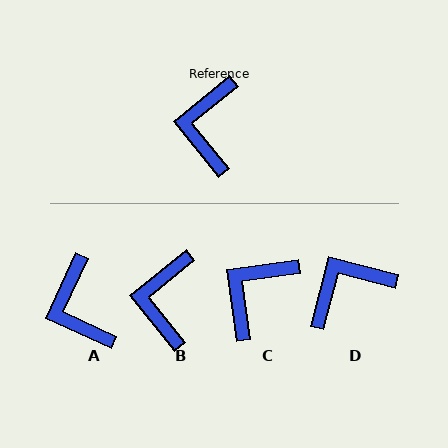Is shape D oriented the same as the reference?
No, it is off by about 54 degrees.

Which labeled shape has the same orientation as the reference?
B.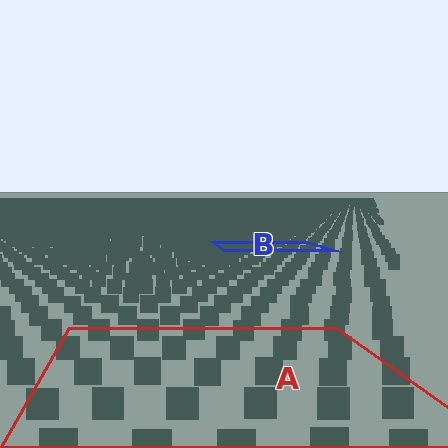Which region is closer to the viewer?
Region A is closer. The texture elements there are larger and more spread out.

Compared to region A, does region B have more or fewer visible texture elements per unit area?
Region B has more texture elements per unit area — they are packed more densely because it is farther away.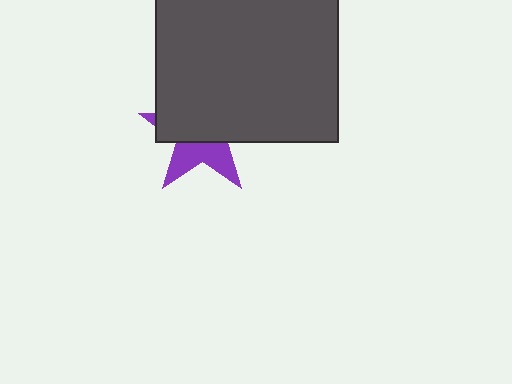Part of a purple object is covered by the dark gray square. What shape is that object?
It is a star.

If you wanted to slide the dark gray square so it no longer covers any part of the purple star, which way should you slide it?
Slide it up — that is the most direct way to separate the two shapes.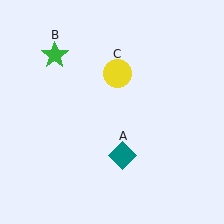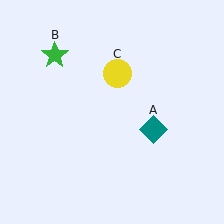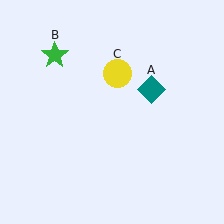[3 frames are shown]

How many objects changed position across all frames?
1 object changed position: teal diamond (object A).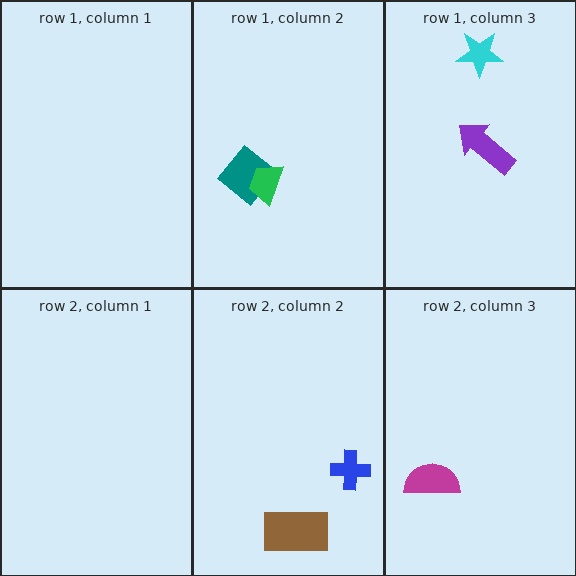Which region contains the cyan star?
The row 1, column 3 region.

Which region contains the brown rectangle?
The row 2, column 2 region.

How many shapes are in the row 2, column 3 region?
1.